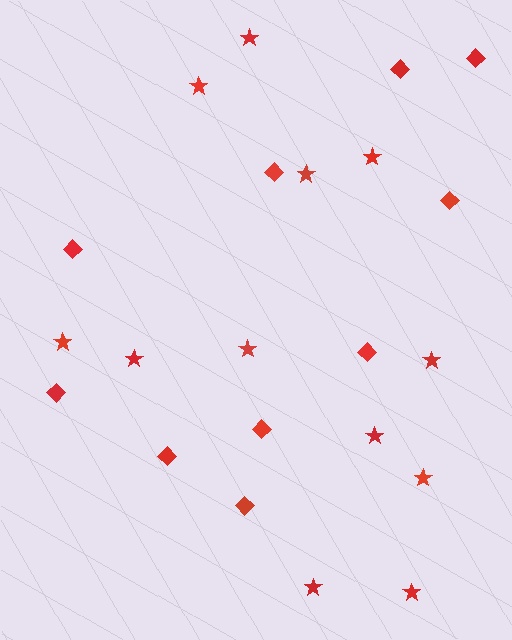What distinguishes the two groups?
There are 2 groups: one group of stars (12) and one group of diamonds (10).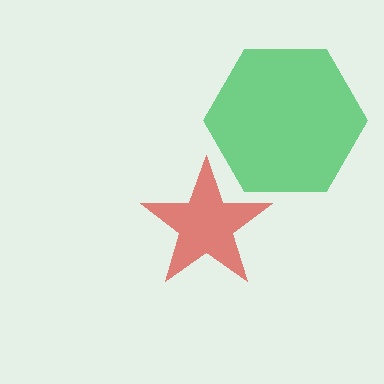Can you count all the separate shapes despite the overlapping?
Yes, there are 2 separate shapes.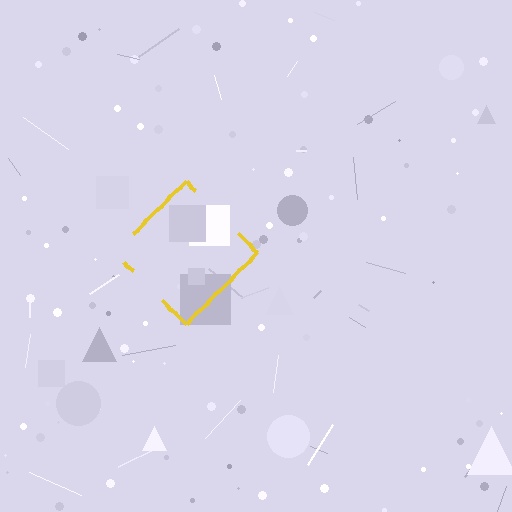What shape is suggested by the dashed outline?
The dashed outline suggests a diamond.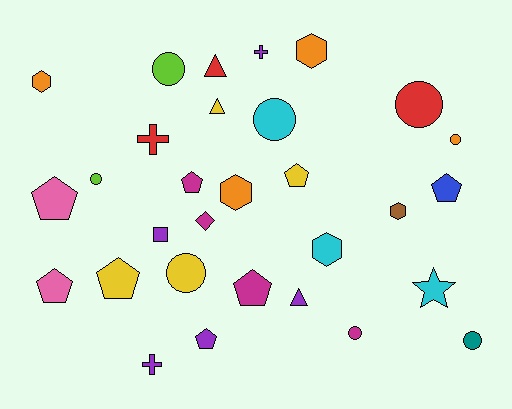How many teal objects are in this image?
There is 1 teal object.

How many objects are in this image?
There are 30 objects.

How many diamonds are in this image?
There is 1 diamond.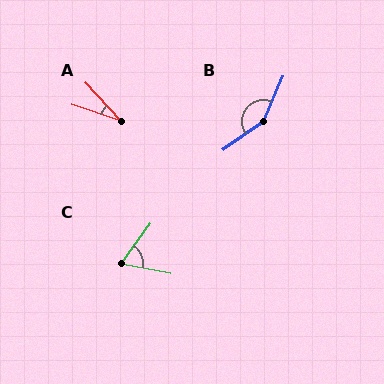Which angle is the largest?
B, at approximately 148 degrees.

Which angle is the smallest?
A, at approximately 29 degrees.